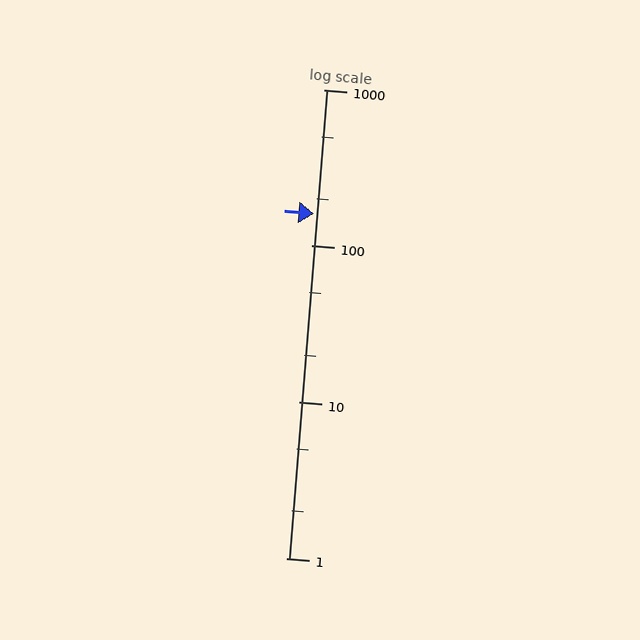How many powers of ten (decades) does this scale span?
The scale spans 3 decades, from 1 to 1000.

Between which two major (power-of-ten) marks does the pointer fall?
The pointer is between 100 and 1000.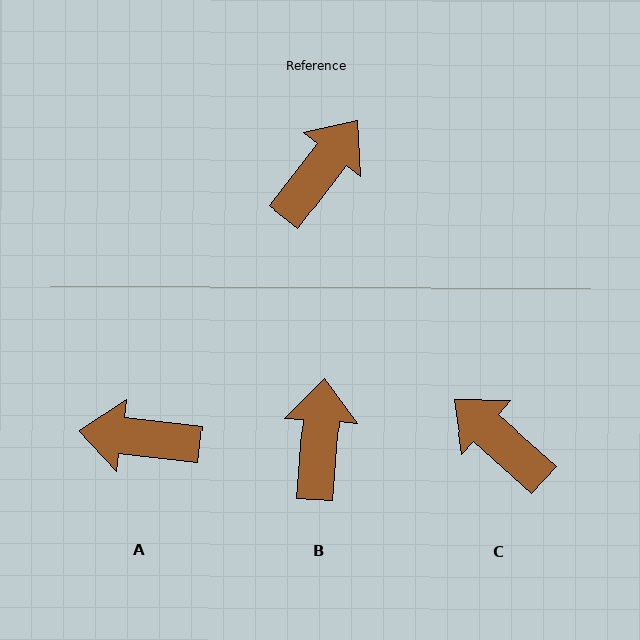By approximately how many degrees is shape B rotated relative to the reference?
Approximately 33 degrees counter-clockwise.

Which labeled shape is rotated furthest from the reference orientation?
A, about 121 degrees away.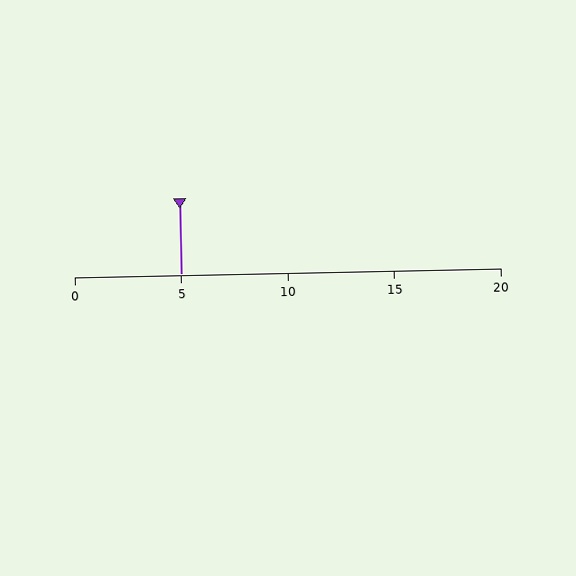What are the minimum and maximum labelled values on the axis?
The axis runs from 0 to 20.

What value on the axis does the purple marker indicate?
The marker indicates approximately 5.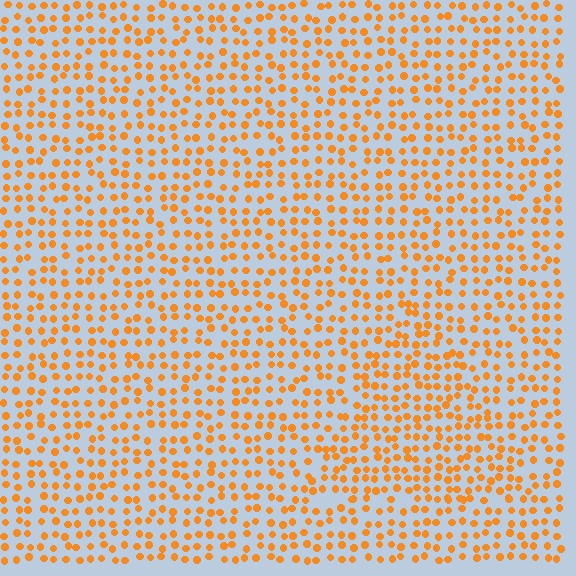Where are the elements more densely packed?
The elements are more densely packed inside the triangle boundary.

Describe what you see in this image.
The image contains small orange elements arranged at two different densities. A triangle-shaped region is visible where the elements are more densely packed than the surrounding area.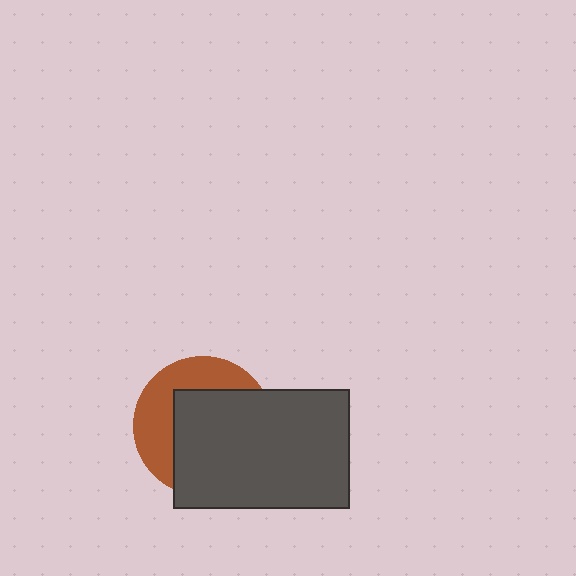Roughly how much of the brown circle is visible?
A small part of it is visible (roughly 39%).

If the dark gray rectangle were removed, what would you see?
You would see the complete brown circle.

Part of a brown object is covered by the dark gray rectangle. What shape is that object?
It is a circle.